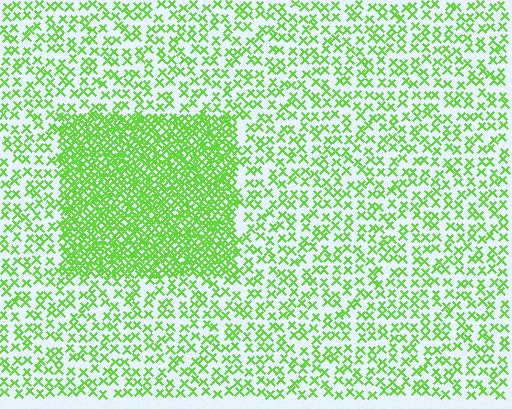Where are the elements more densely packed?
The elements are more densely packed inside the rectangle boundary.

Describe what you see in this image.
The image contains small lime elements arranged at two different densities. A rectangle-shaped region is visible where the elements are more densely packed than the surrounding area.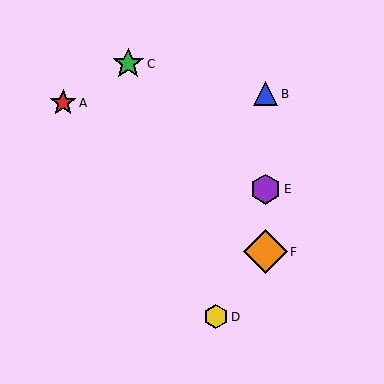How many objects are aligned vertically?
3 objects (B, E, F) are aligned vertically.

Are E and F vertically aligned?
Yes, both are at x≈266.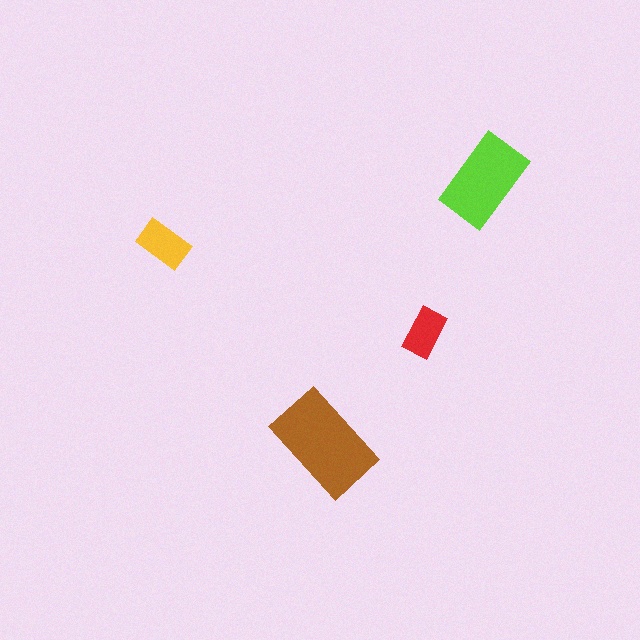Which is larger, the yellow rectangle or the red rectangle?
The yellow one.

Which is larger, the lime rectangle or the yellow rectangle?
The lime one.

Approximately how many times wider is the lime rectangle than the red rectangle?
About 2 times wider.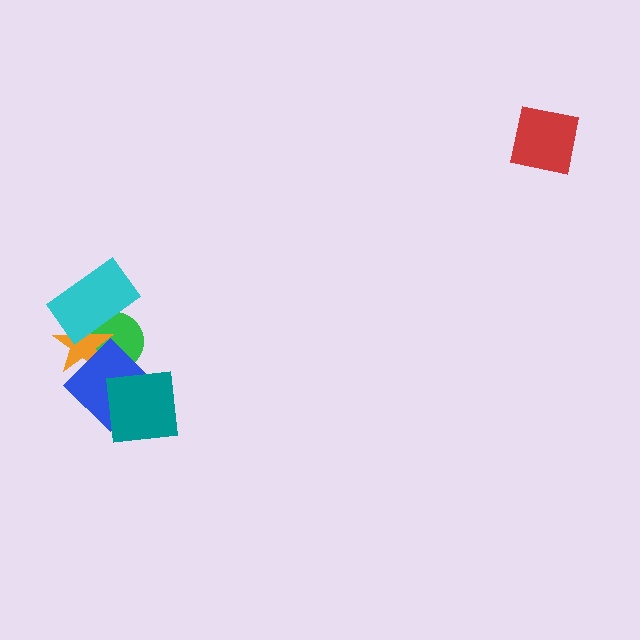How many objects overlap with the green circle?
3 objects overlap with the green circle.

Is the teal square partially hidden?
No, no other shape covers it.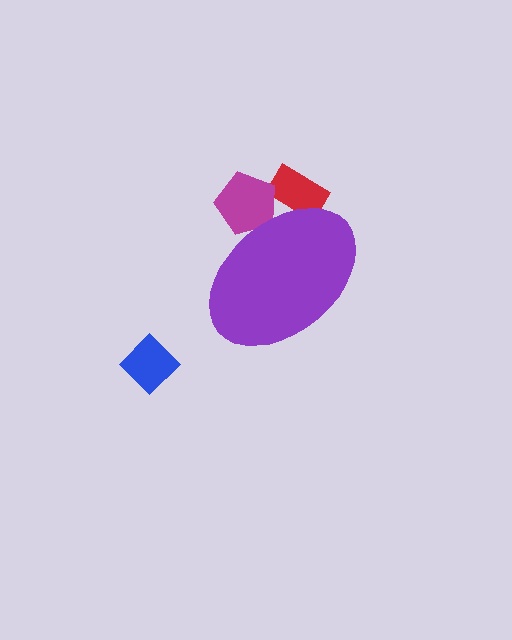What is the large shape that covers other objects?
A purple ellipse.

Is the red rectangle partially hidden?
Yes, the red rectangle is partially hidden behind the purple ellipse.